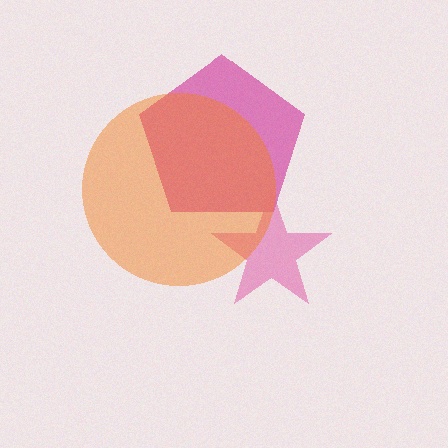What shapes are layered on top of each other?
The layered shapes are: a magenta pentagon, a pink star, an orange circle.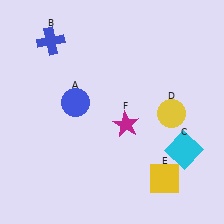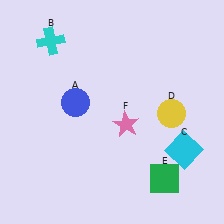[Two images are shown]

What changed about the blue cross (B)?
In Image 1, B is blue. In Image 2, it changed to cyan.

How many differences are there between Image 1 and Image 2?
There are 3 differences between the two images.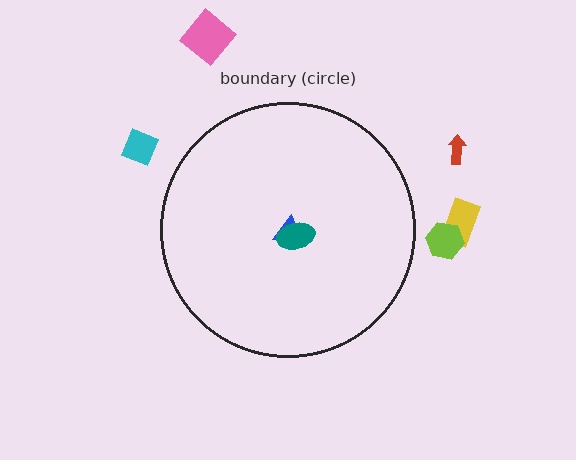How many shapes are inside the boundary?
2 inside, 5 outside.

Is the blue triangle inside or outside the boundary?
Inside.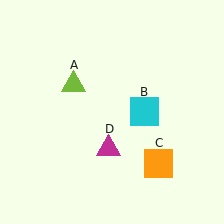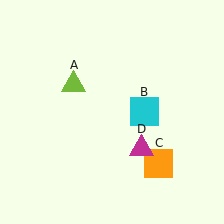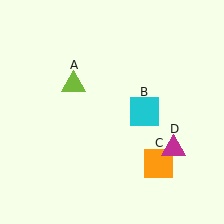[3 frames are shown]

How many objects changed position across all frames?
1 object changed position: magenta triangle (object D).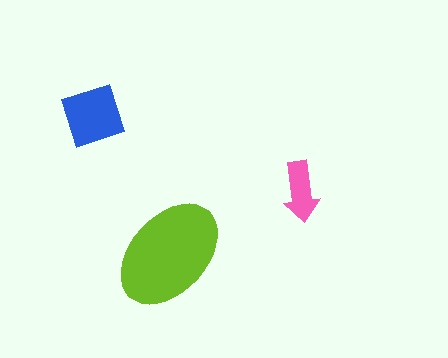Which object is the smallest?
The pink arrow.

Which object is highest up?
The blue diamond is topmost.